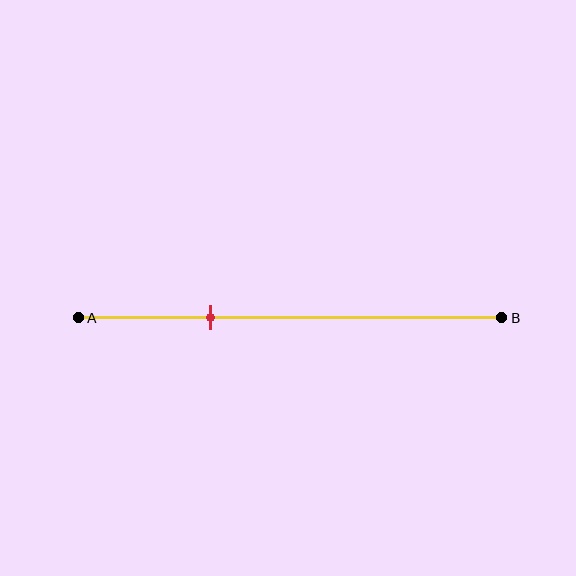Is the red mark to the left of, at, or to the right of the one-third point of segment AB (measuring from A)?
The red mark is approximately at the one-third point of segment AB.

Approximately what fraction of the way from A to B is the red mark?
The red mark is approximately 30% of the way from A to B.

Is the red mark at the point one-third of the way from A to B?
Yes, the mark is approximately at the one-third point.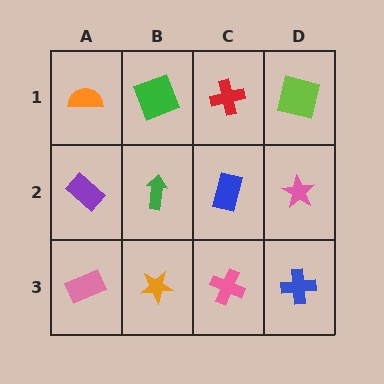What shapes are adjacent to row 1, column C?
A blue rectangle (row 2, column C), a green square (row 1, column B), a lime square (row 1, column D).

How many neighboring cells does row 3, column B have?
3.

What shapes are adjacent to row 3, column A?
A purple rectangle (row 2, column A), an orange star (row 3, column B).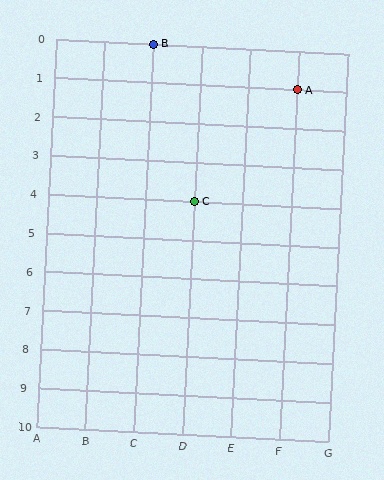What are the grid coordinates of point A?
Point A is at grid coordinates (F, 1).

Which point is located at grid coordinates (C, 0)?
Point B is at (C, 0).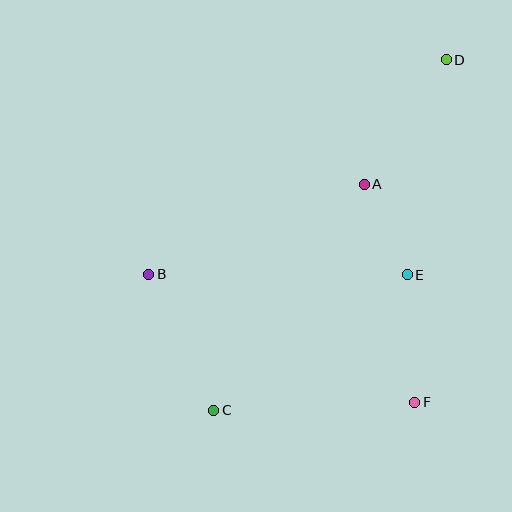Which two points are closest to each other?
Points A and E are closest to each other.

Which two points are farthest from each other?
Points C and D are farthest from each other.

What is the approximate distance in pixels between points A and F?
The distance between A and F is approximately 224 pixels.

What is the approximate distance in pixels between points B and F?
The distance between B and F is approximately 295 pixels.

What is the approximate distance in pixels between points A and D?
The distance between A and D is approximately 149 pixels.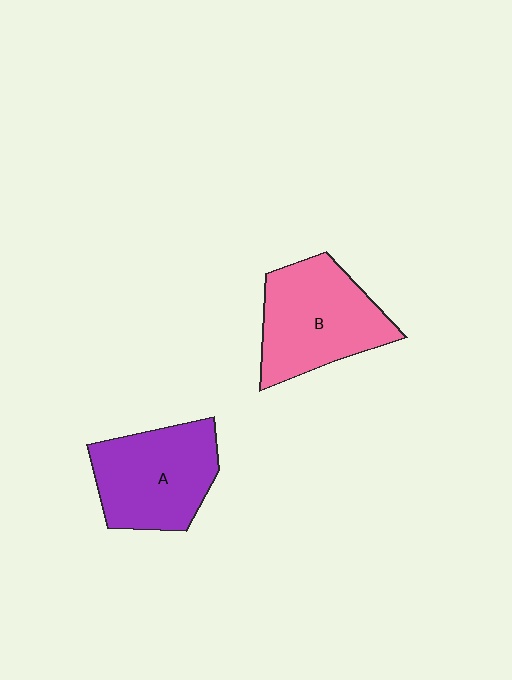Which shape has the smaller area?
Shape A (purple).